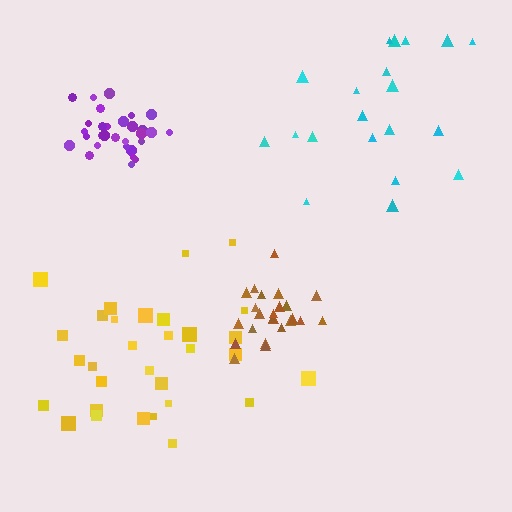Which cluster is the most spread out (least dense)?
Cyan.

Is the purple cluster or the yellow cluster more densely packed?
Purple.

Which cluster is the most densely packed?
Brown.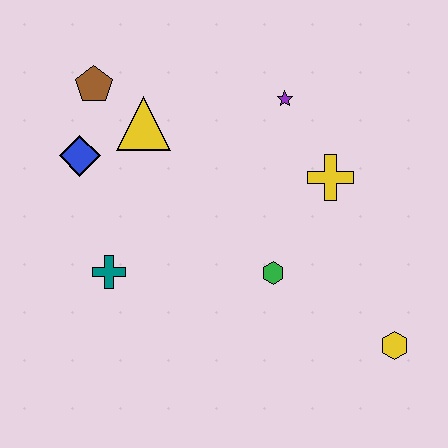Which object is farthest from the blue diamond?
The yellow hexagon is farthest from the blue diamond.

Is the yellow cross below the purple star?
Yes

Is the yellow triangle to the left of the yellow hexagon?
Yes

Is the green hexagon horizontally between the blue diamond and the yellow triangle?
No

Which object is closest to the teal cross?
The blue diamond is closest to the teal cross.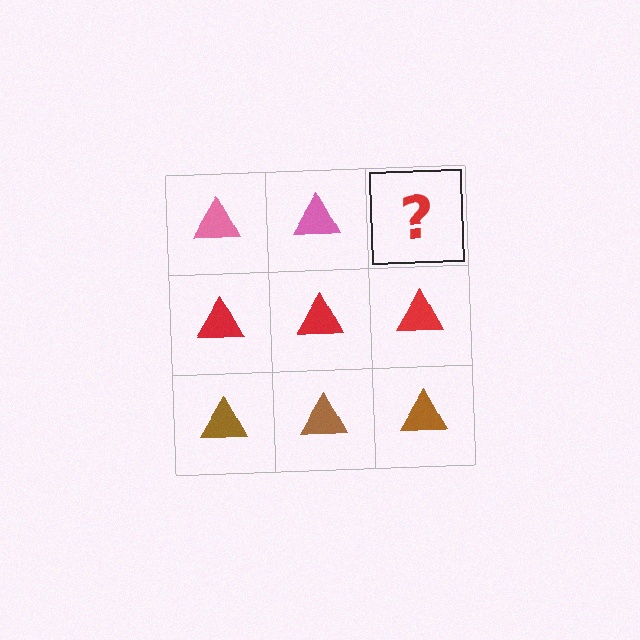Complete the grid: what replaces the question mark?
The question mark should be replaced with a pink triangle.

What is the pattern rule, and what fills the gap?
The rule is that each row has a consistent color. The gap should be filled with a pink triangle.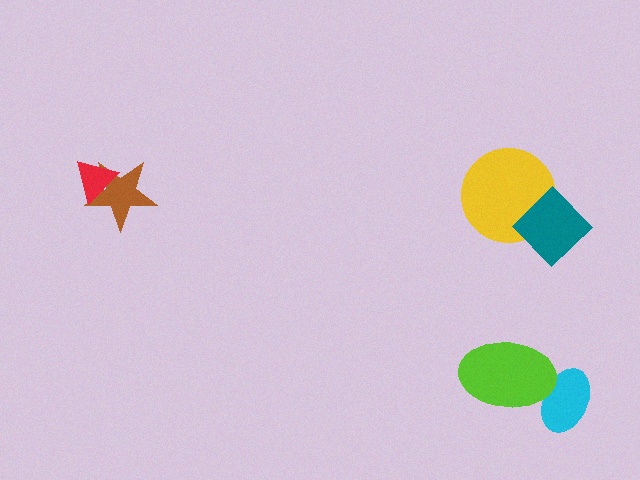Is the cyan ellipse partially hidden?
Yes, it is partially covered by another shape.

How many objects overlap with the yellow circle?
1 object overlaps with the yellow circle.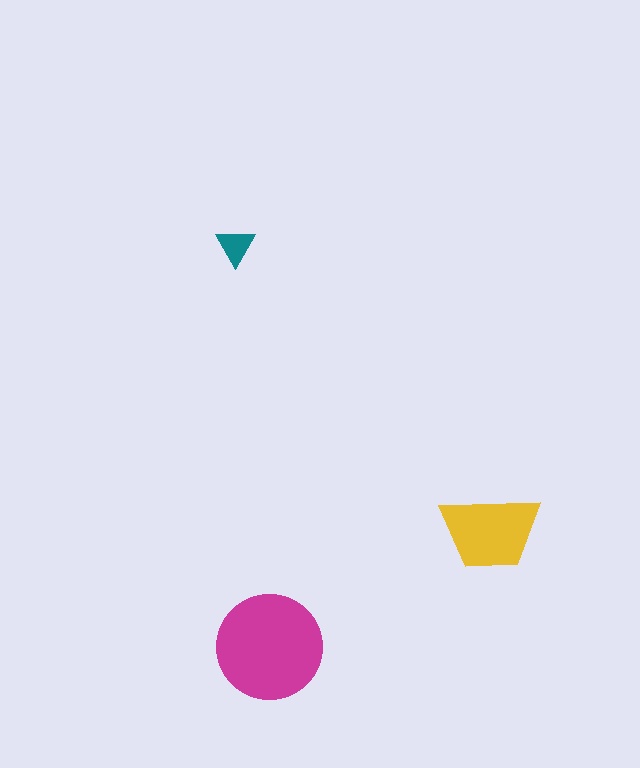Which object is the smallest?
The teal triangle.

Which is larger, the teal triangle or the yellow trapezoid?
The yellow trapezoid.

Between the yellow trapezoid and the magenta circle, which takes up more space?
The magenta circle.